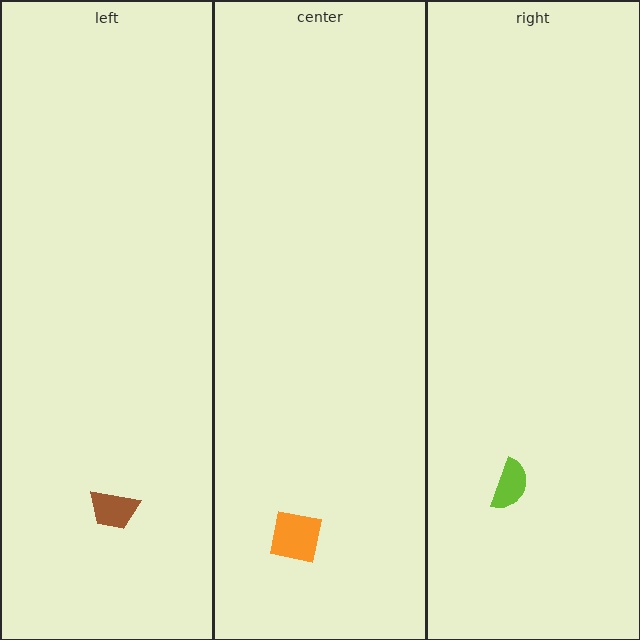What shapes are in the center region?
The orange square.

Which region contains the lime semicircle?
The right region.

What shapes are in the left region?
The brown trapezoid.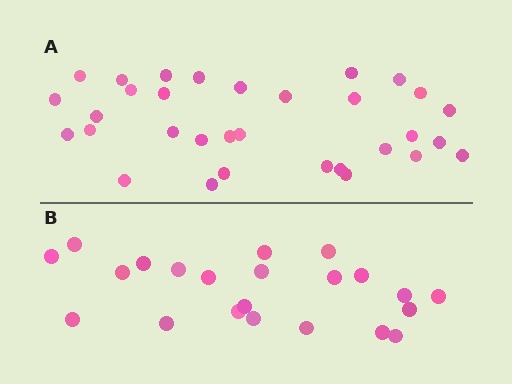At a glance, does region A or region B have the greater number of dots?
Region A (the top region) has more dots.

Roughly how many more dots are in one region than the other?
Region A has roughly 10 or so more dots than region B.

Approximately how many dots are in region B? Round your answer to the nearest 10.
About 20 dots. (The exact count is 22, which rounds to 20.)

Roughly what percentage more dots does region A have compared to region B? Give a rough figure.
About 45% more.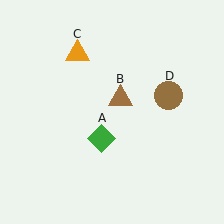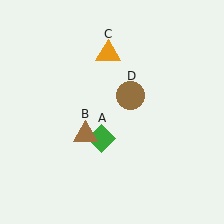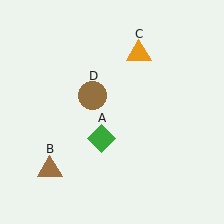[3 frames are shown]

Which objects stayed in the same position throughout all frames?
Green diamond (object A) remained stationary.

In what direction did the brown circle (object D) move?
The brown circle (object D) moved left.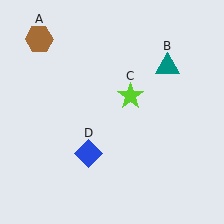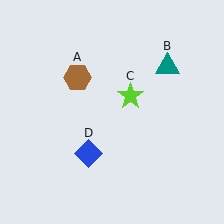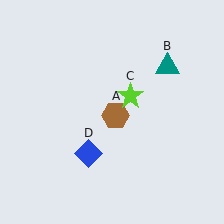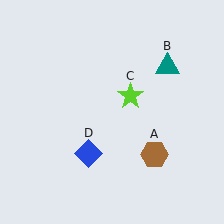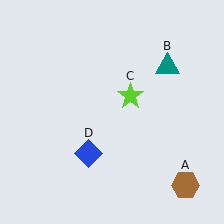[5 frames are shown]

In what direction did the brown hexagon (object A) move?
The brown hexagon (object A) moved down and to the right.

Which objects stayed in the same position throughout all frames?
Teal triangle (object B) and lime star (object C) and blue diamond (object D) remained stationary.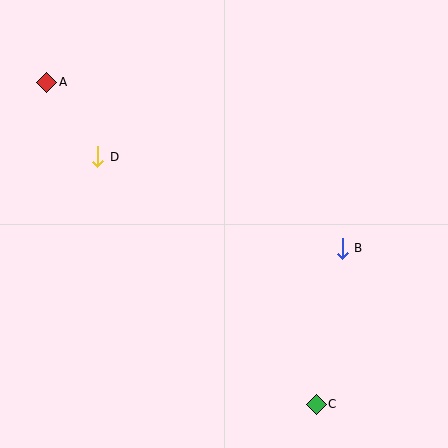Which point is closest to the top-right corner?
Point B is closest to the top-right corner.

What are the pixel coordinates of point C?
Point C is at (316, 404).